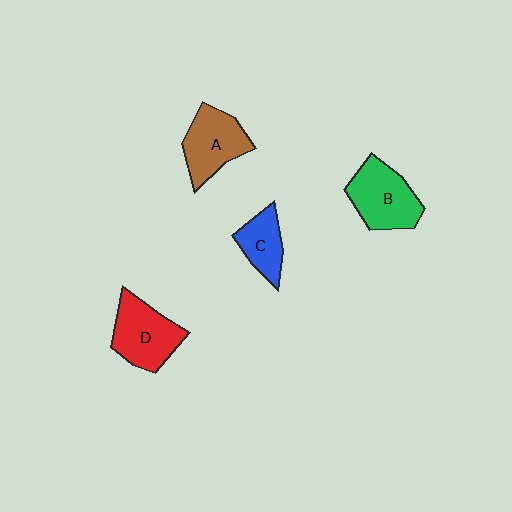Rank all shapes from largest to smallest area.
From largest to smallest: B (green), D (red), A (brown), C (blue).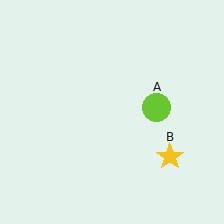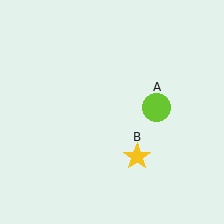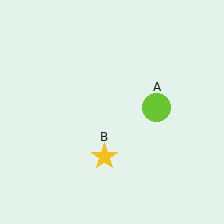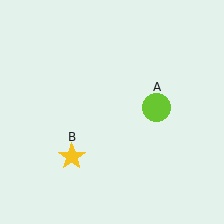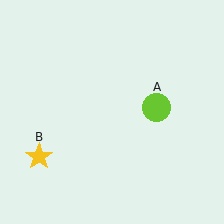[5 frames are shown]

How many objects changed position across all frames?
1 object changed position: yellow star (object B).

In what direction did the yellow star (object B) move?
The yellow star (object B) moved left.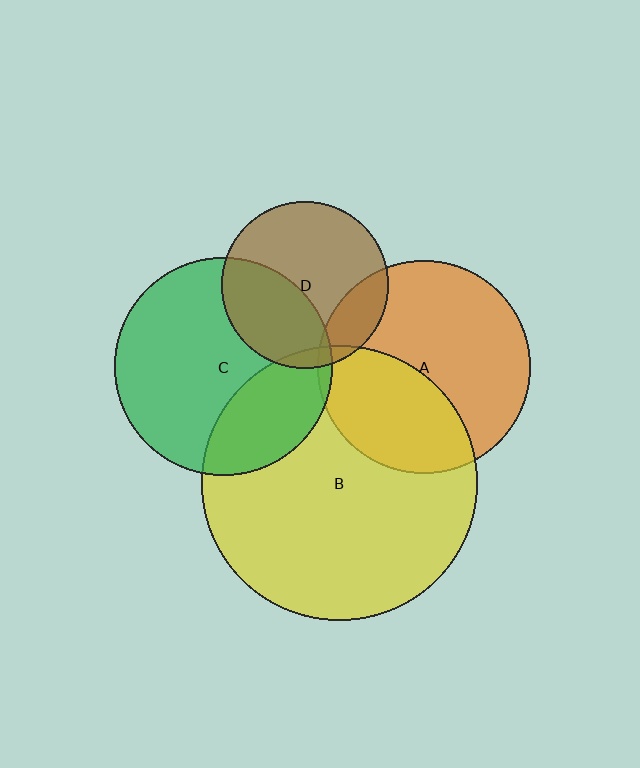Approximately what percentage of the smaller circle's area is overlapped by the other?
Approximately 35%.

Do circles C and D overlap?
Yes.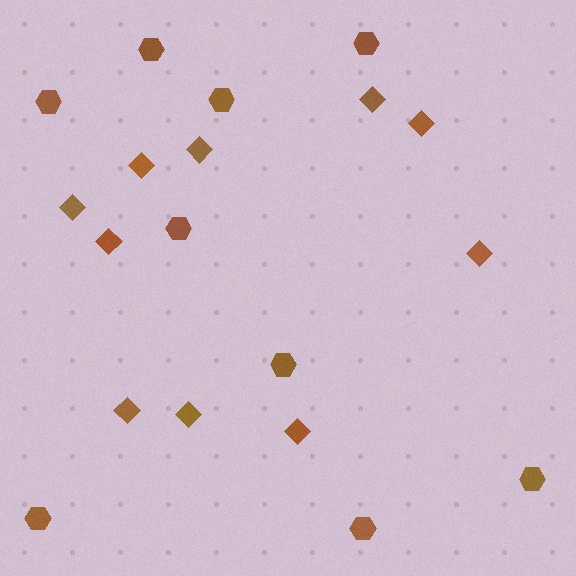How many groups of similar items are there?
There are 2 groups: one group of diamonds (10) and one group of hexagons (9).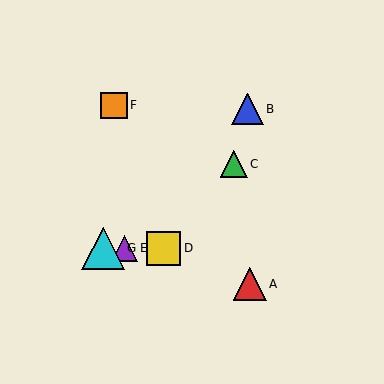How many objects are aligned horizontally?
3 objects (D, E, G) are aligned horizontally.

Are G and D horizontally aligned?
Yes, both are at y≈248.